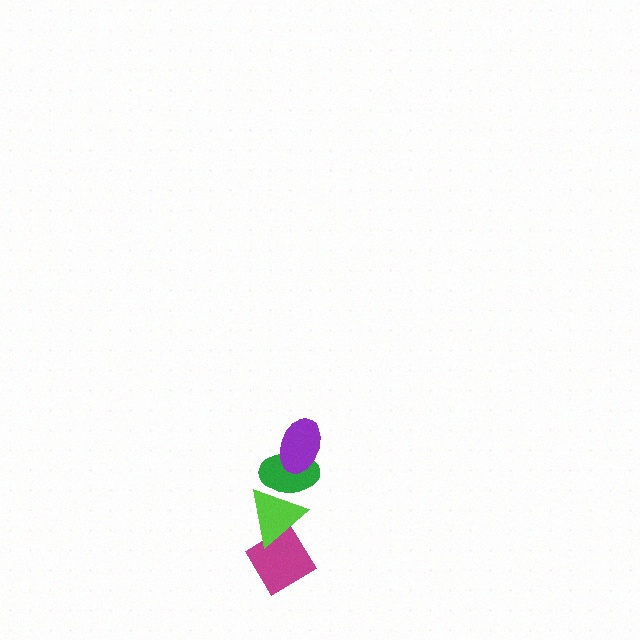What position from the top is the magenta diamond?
The magenta diamond is 4th from the top.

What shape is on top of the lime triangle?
The green ellipse is on top of the lime triangle.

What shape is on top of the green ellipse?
The purple ellipse is on top of the green ellipse.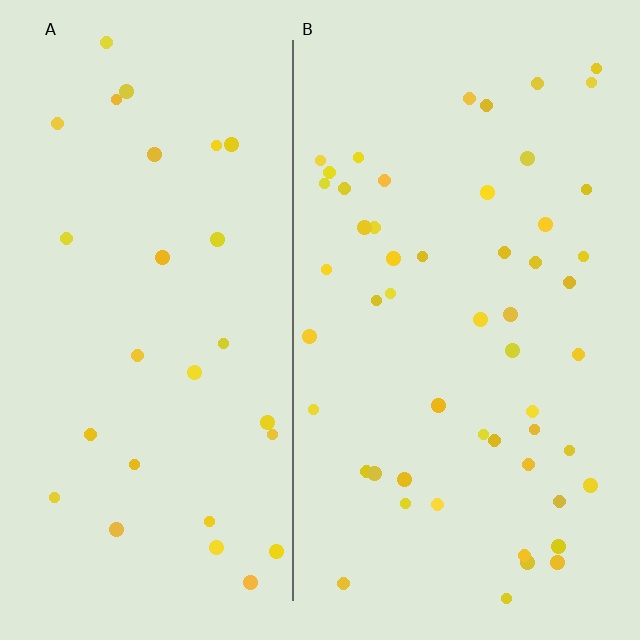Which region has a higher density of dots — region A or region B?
B (the right).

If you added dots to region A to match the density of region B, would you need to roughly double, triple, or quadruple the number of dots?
Approximately double.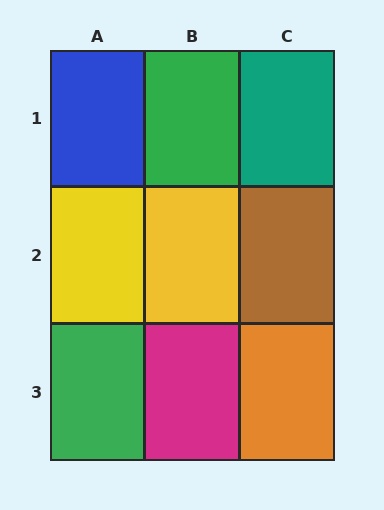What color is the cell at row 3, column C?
Orange.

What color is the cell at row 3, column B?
Magenta.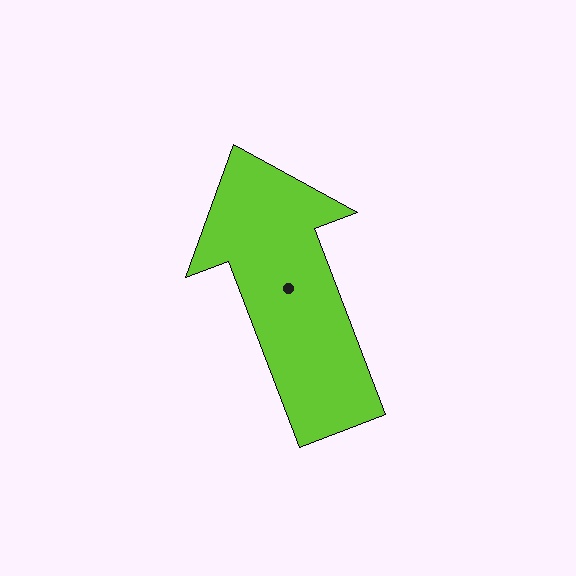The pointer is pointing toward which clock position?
Roughly 11 o'clock.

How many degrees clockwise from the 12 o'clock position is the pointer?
Approximately 339 degrees.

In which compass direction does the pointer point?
North.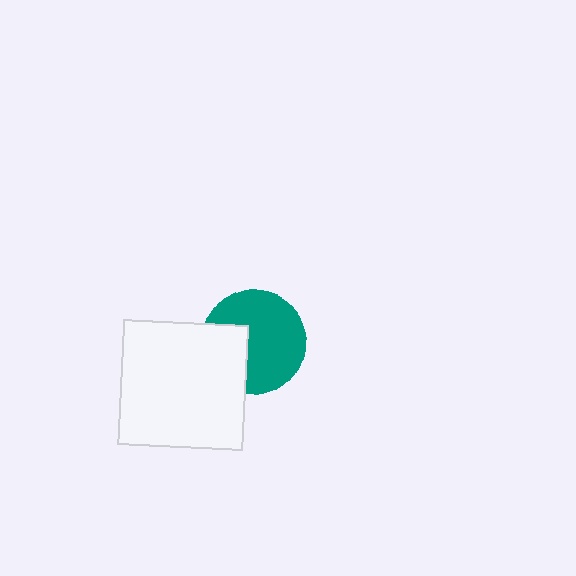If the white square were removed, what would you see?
You would see the complete teal circle.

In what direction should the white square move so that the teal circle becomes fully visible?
The white square should move left. That is the shortest direction to clear the overlap and leave the teal circle fully visible.